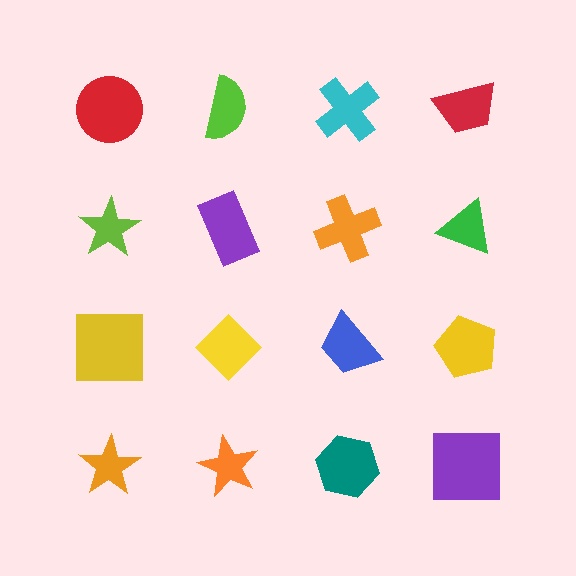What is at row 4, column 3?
A teal hexagon.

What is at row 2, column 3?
An orange cross.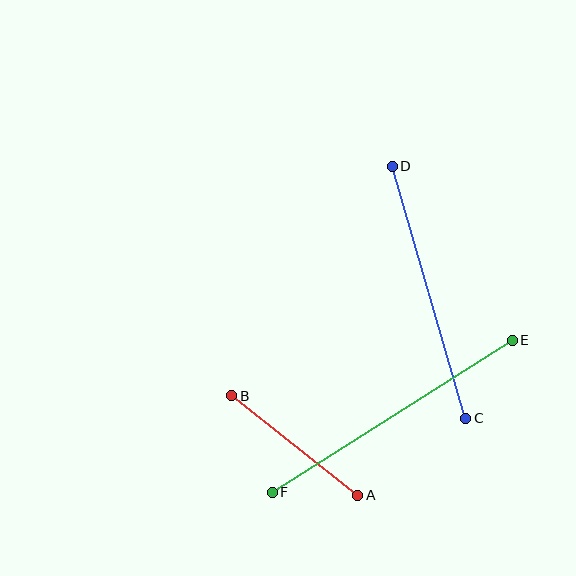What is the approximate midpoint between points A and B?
The midpoint is at approximately (295, 445) pixels.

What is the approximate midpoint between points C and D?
The midpoint is at approximately (429, 292) pixels.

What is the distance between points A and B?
The distance is approximately 161 pixels.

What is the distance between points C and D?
The distance is approximately 262 pixels.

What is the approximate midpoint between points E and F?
The midpoint is at approximately (392, 416) pixels.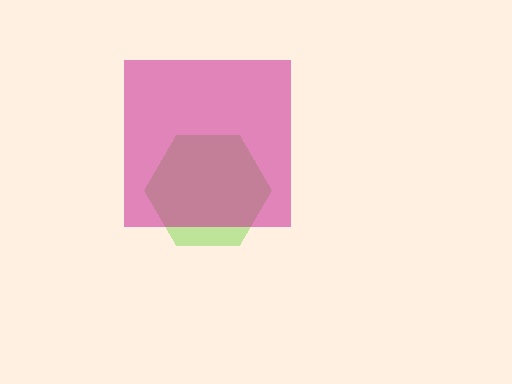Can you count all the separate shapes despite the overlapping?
Yes, there are 2 separate shapes.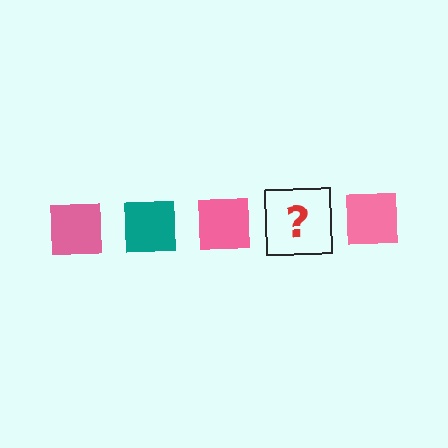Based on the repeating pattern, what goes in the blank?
The blank should be a teal square.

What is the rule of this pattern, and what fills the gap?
The rule is that the pattern cycles through pink, teal squares. The gap should be filled with a teal square.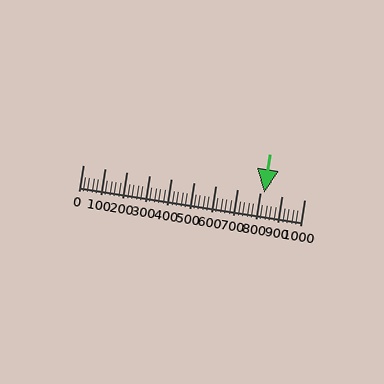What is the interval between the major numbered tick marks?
The major tick marks are spaced 100 units apart.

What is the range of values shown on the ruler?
The ruler shows values from 0 to 1000.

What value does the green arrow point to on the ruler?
The green arrow points to approximately 821.